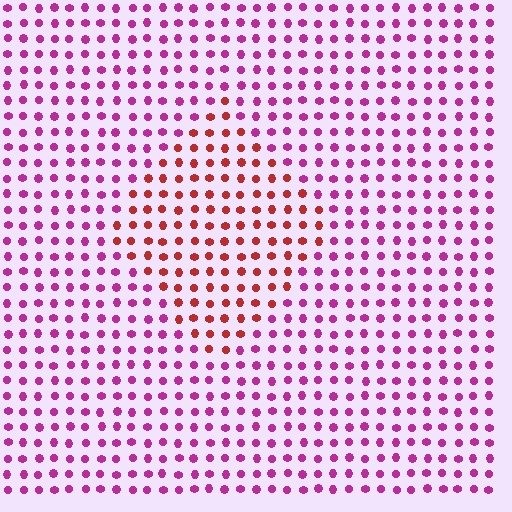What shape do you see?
I see a diamond.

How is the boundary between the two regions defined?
The boundary is defined purely by a slight shift in hue (about 46 degrees). Spacing, size, and orientation are identical on both sides.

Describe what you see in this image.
The image is filled with small magenta elements in a uniform arrangement. A diamond-shaped region is visible where the elements are tinted to a slightly different hue, forming a subtle color boundary.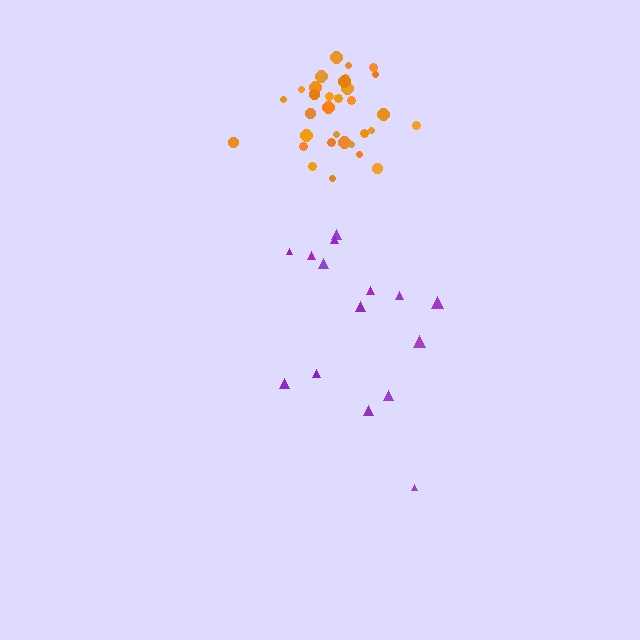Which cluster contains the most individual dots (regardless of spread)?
Orange (32).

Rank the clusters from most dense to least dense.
orange, purple.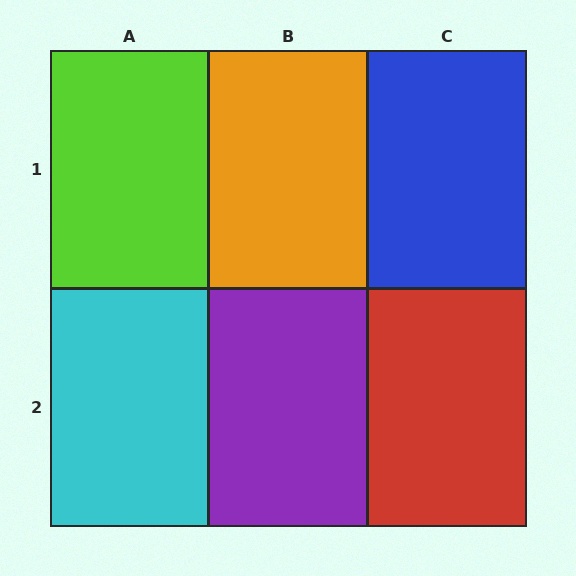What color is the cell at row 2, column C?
Red.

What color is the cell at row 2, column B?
Purple.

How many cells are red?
1 cell is red.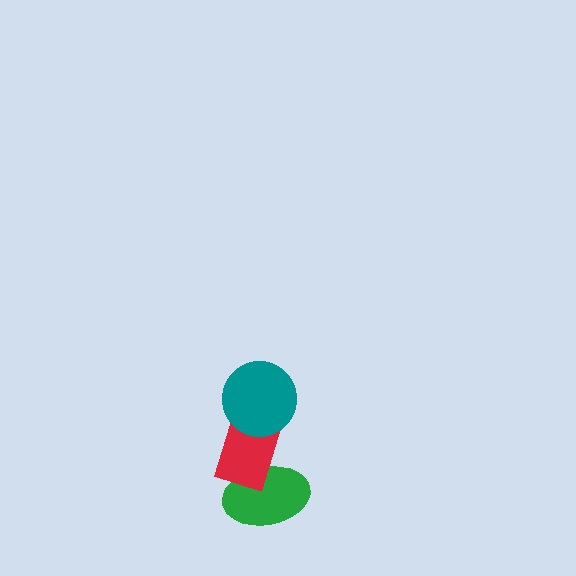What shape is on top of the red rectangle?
The teal circle is on top of the red rectangle.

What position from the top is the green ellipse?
The green ellipse is 3rd from the top.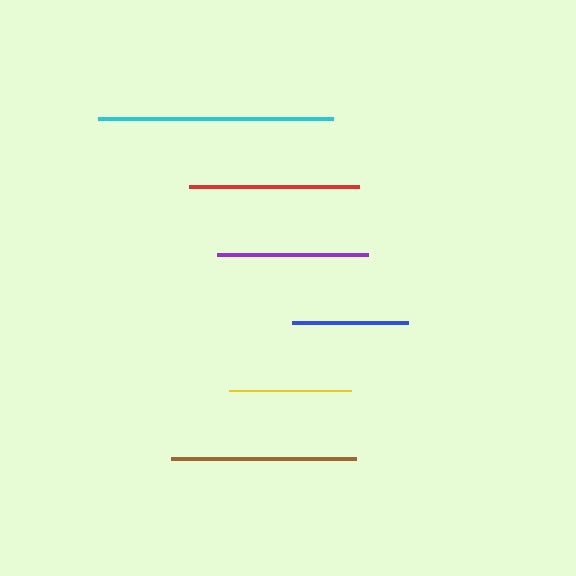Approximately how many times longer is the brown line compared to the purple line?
The brown line is approximately 1.2 times the length of the purple line.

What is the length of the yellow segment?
The yellow segment is approximately 122 pixels long.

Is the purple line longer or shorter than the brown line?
The brown line is longer than the purple line.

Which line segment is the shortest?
The blue line is the shortest at approximately 116 pixels.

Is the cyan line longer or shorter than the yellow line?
The cyan line is longer than the yellow line.